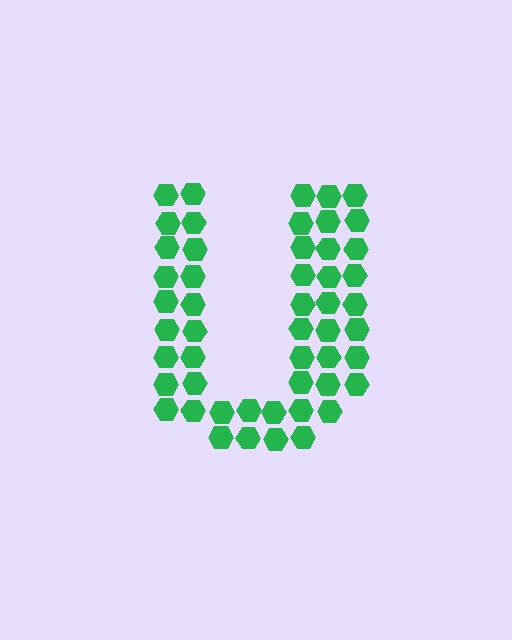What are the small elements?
The small elements are hexagons.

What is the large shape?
The large shape is the letter U.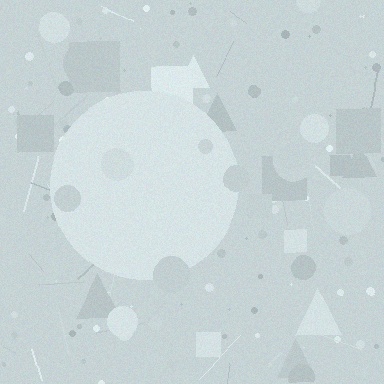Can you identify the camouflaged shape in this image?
The camouflaged shape is a circle.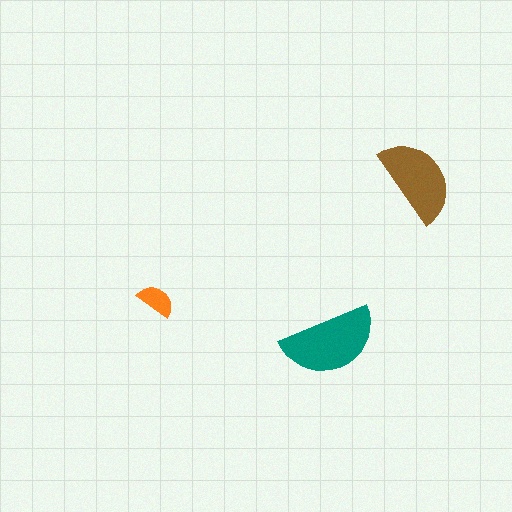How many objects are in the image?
There are 3 objects in the image.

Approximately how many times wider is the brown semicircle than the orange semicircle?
About 2.5 times wider.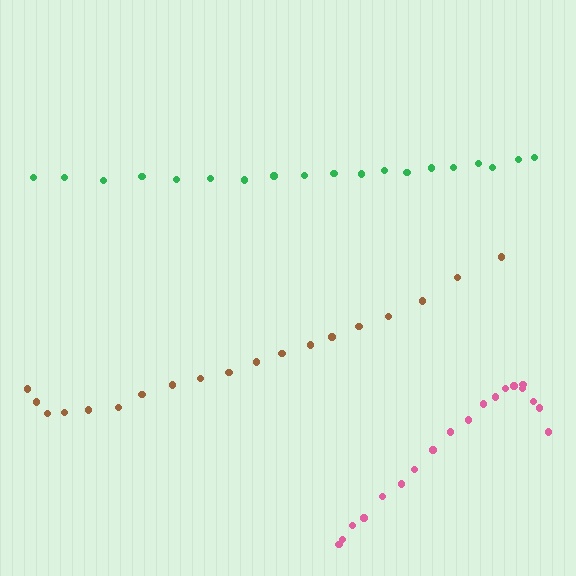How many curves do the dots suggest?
There are 3 distinct paths.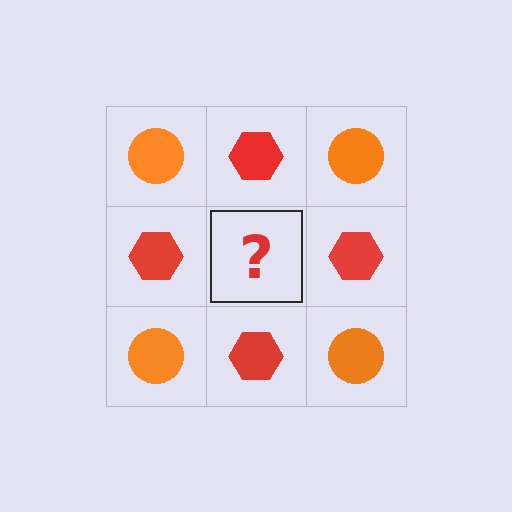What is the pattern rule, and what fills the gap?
The rule is that it alternates orange circle and red hexagon in a checkerboard pattern. The gap should be filled with an orange circle.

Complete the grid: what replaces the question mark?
The question mark should be replaced with an orange circle.